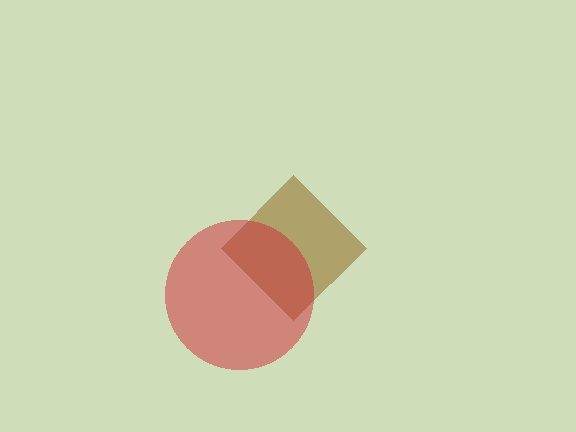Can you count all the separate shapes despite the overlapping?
Yes, there are 2 separate shapes.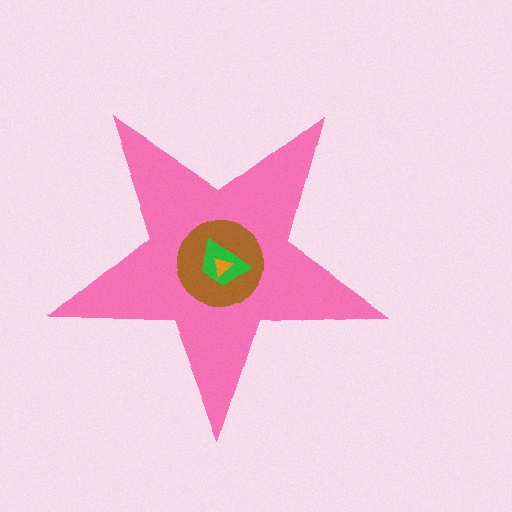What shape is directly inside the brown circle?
The green trapezoid.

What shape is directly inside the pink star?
The brown circle.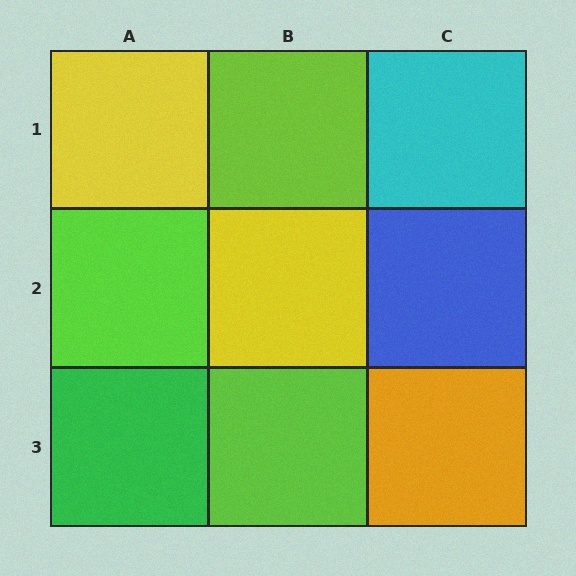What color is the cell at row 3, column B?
Lime.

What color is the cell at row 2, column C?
Blue.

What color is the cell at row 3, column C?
Orange.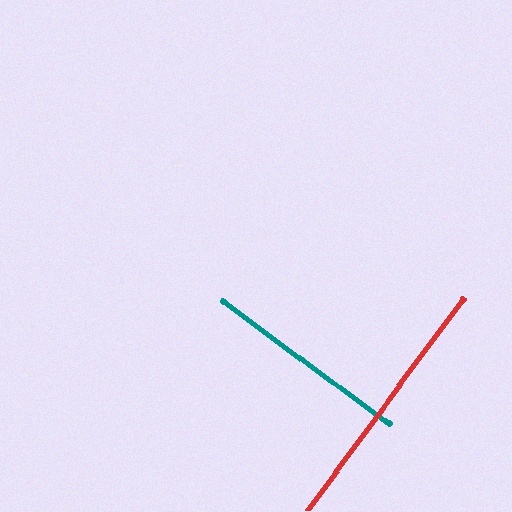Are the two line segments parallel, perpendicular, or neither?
Perpendicular — they meet at approximately 90°.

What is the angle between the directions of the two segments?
Approximately 90 degrees.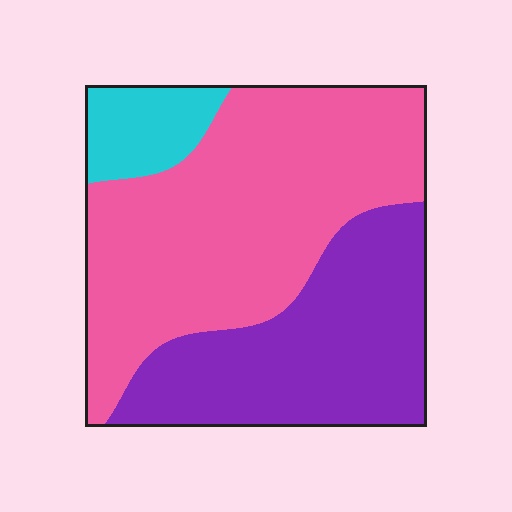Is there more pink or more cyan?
Pink.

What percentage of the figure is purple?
Purple covers around 35% of the figure.